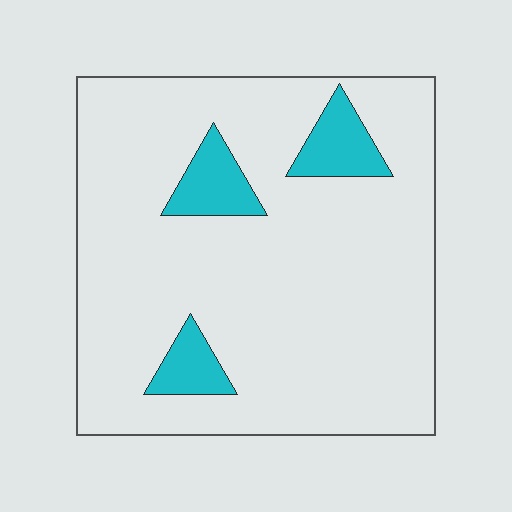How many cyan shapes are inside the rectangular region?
3.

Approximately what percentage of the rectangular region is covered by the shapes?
Approximately 10%.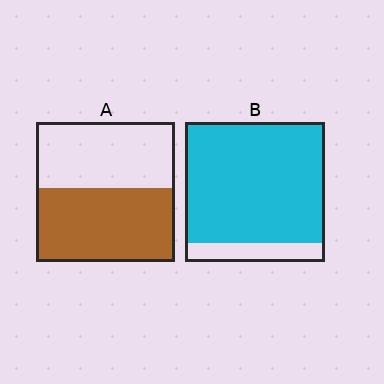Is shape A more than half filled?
Roughly half.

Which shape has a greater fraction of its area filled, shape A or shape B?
Shape B.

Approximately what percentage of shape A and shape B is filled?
A is approximately 55% and B is approximately 85%.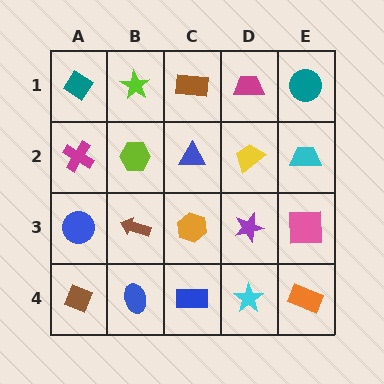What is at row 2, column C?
A blue triangle.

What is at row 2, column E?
A cyan trapezoid.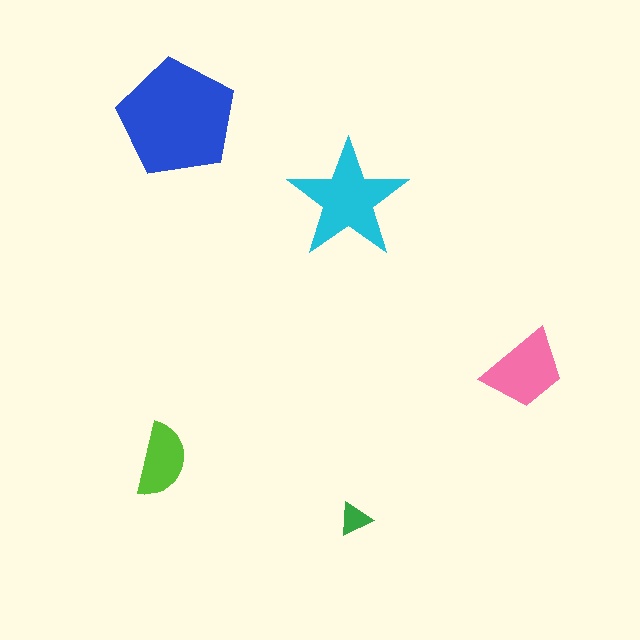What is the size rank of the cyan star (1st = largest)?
2nd.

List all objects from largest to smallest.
The blue pentagon, the cyan star, the pink trapezoid, the lime semicircle, the green triangle.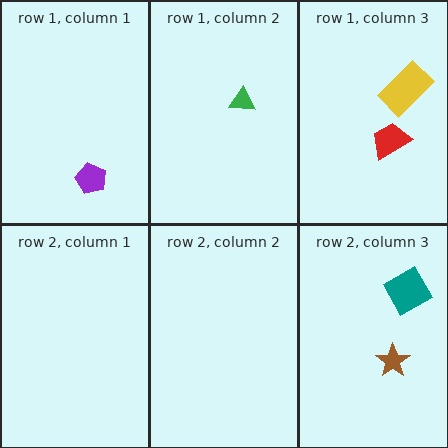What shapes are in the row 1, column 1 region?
The purple pentagon.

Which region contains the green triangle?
The row 1, column 2 region.